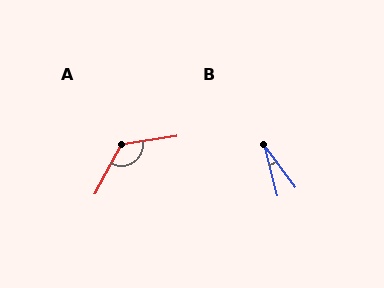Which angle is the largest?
A, at approximately 128 degrees.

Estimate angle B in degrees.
Approximately 21 degrees.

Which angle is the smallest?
B, at approximately 21 degrees.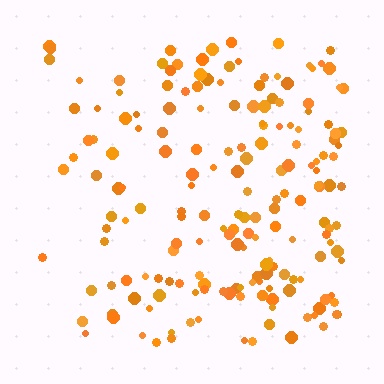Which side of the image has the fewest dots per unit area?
The left.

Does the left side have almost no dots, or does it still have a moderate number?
Still a moderate number, just noticeably fewer than the right.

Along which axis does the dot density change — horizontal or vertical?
Horizontal.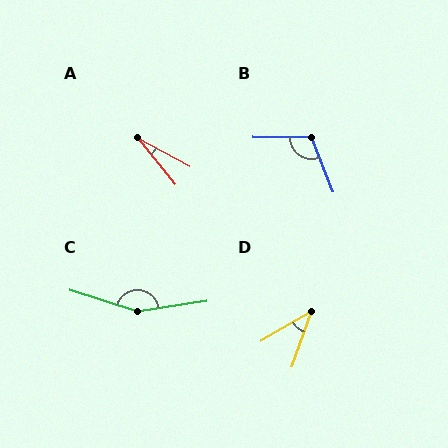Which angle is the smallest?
A, at approximately 22 degrees.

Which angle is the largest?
C, at approximately 154 degrees.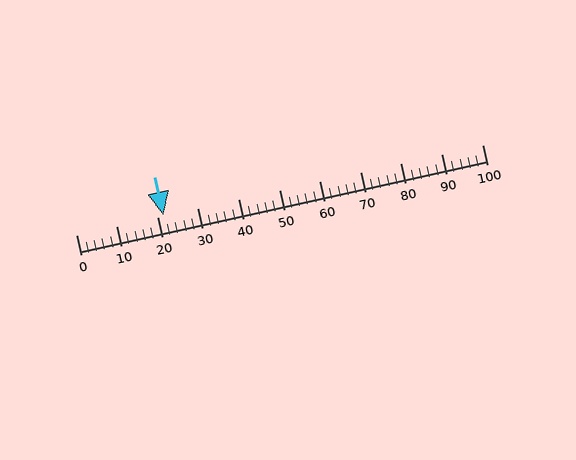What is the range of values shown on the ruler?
The ruler shows values from 0 to 100.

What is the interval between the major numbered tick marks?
The major tick marks are spaced 10 units apart.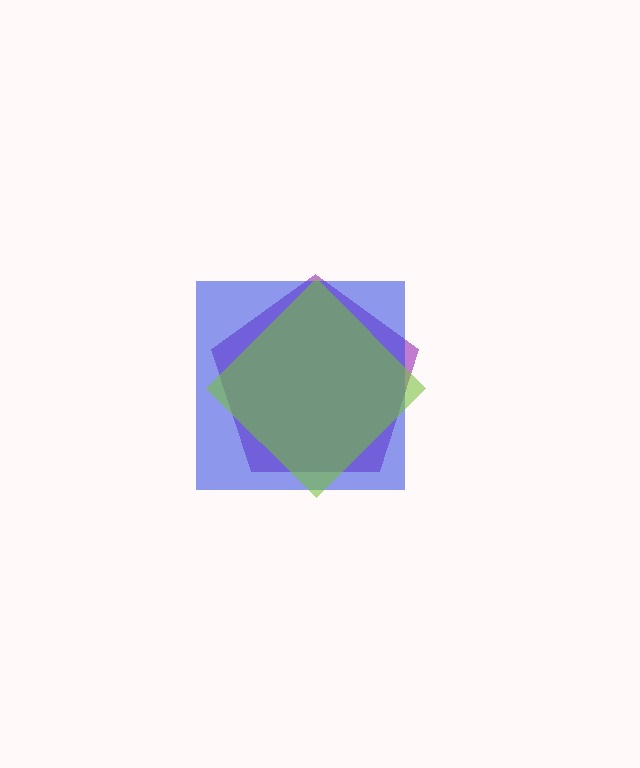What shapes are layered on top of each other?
The layered shapes are: a purple pentagon, a blue square, a lime diamond.